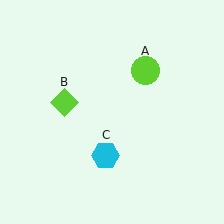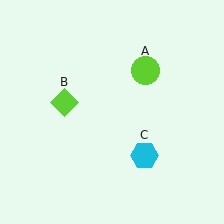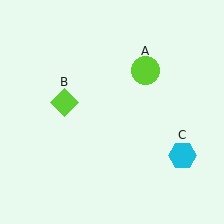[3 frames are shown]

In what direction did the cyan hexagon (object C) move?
The cyan hexagon (object C) moved right.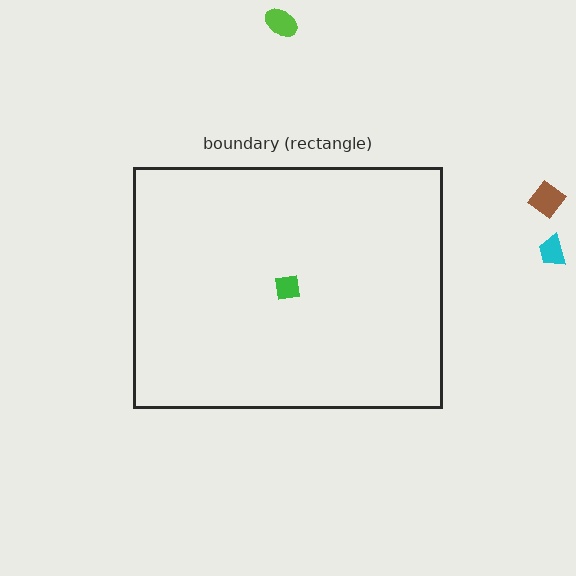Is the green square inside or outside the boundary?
Inside.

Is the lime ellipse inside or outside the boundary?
Outside.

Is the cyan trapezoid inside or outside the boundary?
Outside.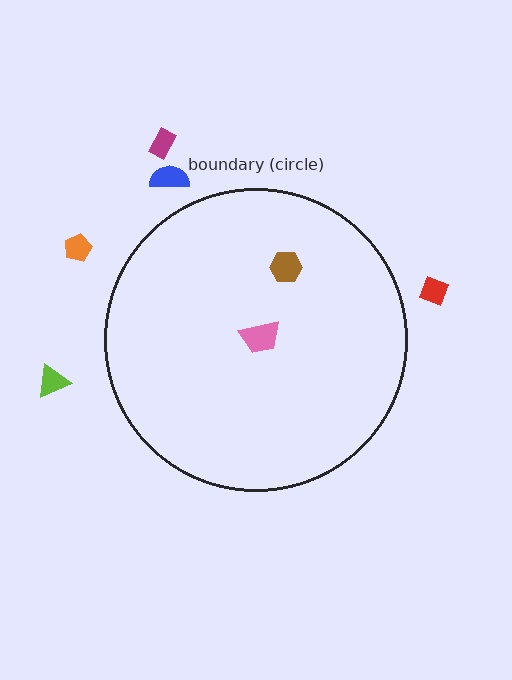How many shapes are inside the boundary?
2 inside, 5 outside.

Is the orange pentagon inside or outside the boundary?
Outside.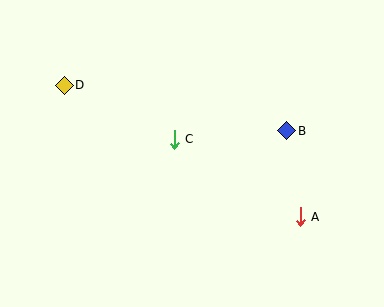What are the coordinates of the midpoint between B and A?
The midpoint between B and A is at (294, 174).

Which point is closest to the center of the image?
Point C at (174, 140) is closest to the center.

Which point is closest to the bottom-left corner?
Point D is closest to the bottom-left corner.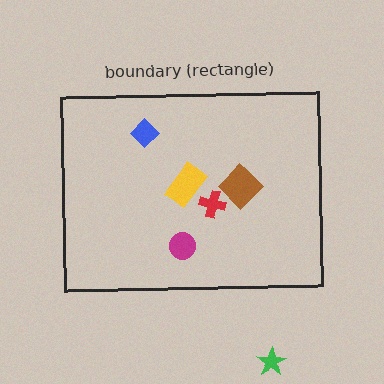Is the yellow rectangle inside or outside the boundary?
Inside.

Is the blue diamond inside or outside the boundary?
Inside.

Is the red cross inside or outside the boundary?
Inside.